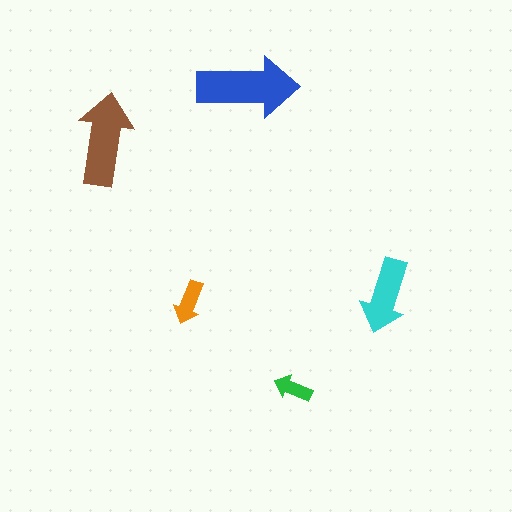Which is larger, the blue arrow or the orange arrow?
The blue one.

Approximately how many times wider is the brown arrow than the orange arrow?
About 2 times wider.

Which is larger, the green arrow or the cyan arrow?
The cyan one.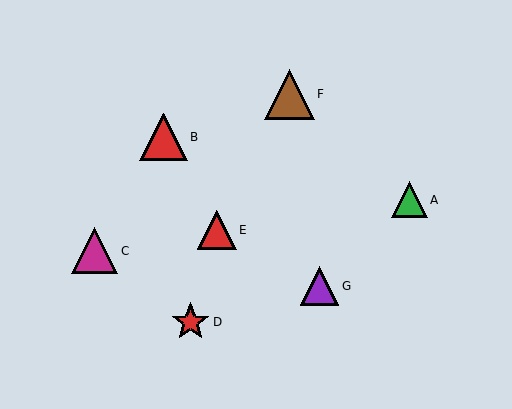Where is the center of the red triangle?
The center of the red triangle is at (217, 230).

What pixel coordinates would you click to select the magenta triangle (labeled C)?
Click at (95, 251) to select the magenta triangle C.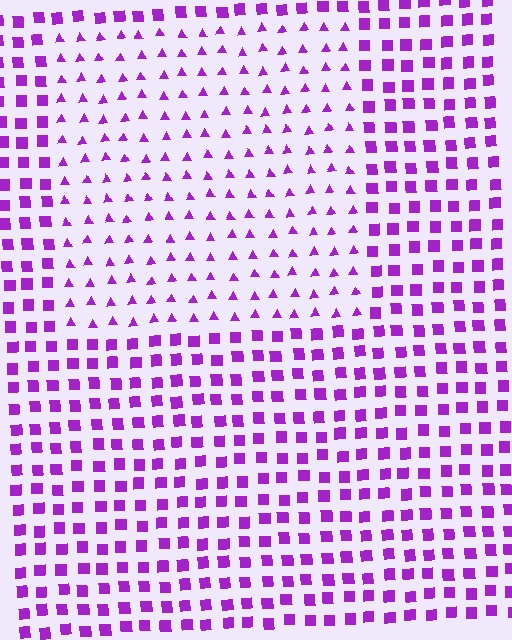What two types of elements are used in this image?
The image uses triangles inside the rectangle region and squares outside it.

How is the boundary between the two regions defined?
The boundary is defined by a change in element shape: triangles inside vs. squares outside. All elements share the same color and spacing.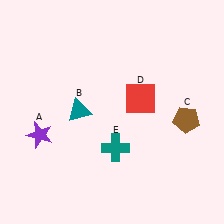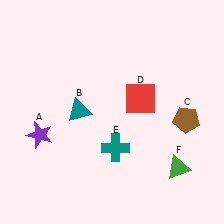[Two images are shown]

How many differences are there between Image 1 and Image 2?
There is 1 difference between the two images.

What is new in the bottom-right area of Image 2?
A green triangle (F) was added in the bottom-right area of Image 2.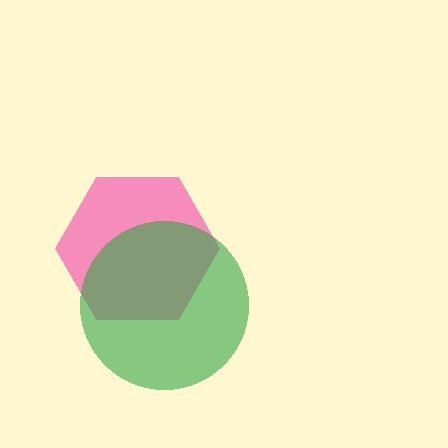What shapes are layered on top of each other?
The layered shapes are: a pink hexagon, a green circle.